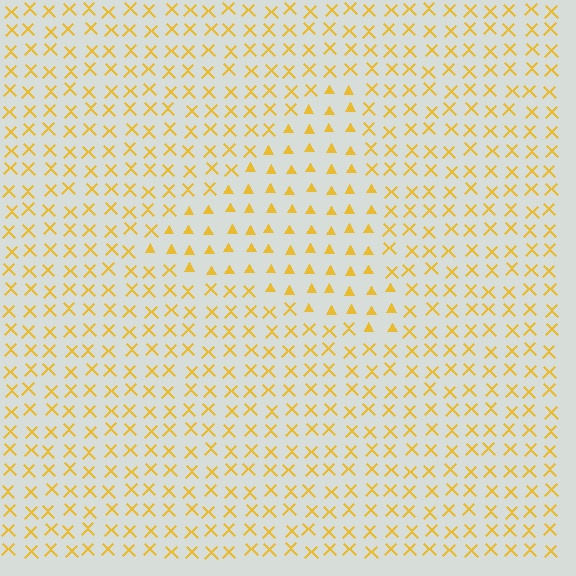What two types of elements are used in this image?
The image uses triangles inside the triangle region and X marks outside it.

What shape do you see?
I see a triangle.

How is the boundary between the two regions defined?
The boundary is defined by a change in element shape: triangles inside vs. X marks outside. All elements share the same color and spacing.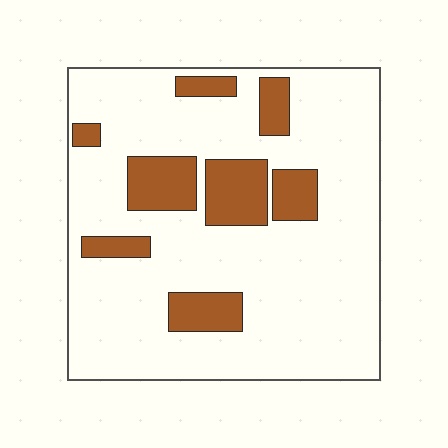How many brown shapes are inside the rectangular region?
8.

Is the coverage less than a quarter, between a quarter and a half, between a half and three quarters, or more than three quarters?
Less than a quarter.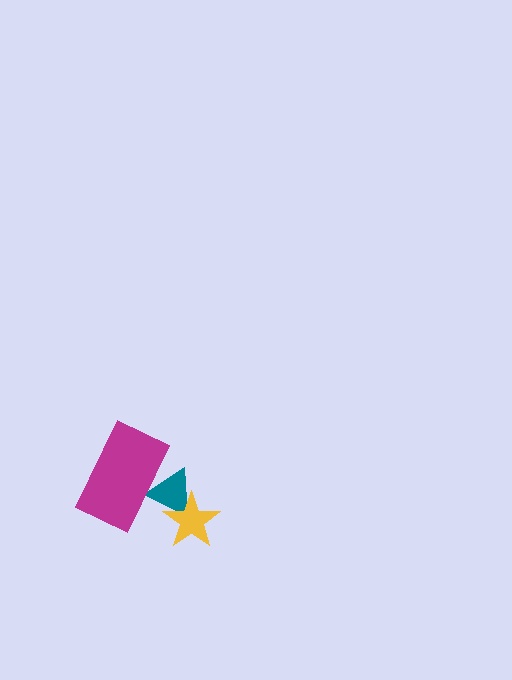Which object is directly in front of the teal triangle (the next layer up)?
The magenta rectangle is directly in front of the teal triangle.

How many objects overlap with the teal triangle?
2 objects overlap with the teal triangle.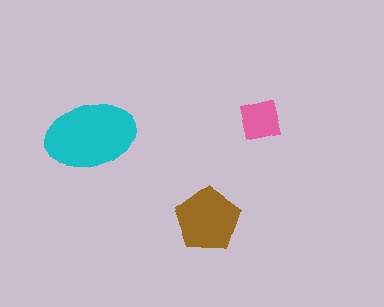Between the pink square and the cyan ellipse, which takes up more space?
The cyan ellipse.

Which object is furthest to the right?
The pink square is rightmost.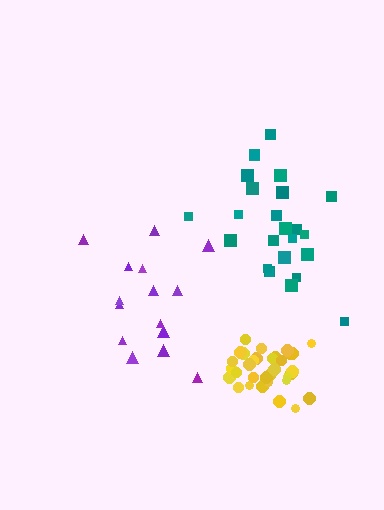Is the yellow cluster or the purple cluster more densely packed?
Yellow.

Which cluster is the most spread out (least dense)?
Purple.